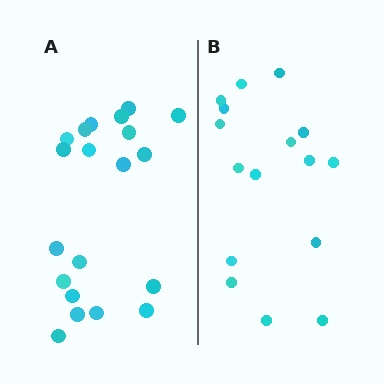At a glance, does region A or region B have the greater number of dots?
Region A (the left region) has more dots.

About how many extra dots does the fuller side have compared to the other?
Region A has about 4 more dots than region B.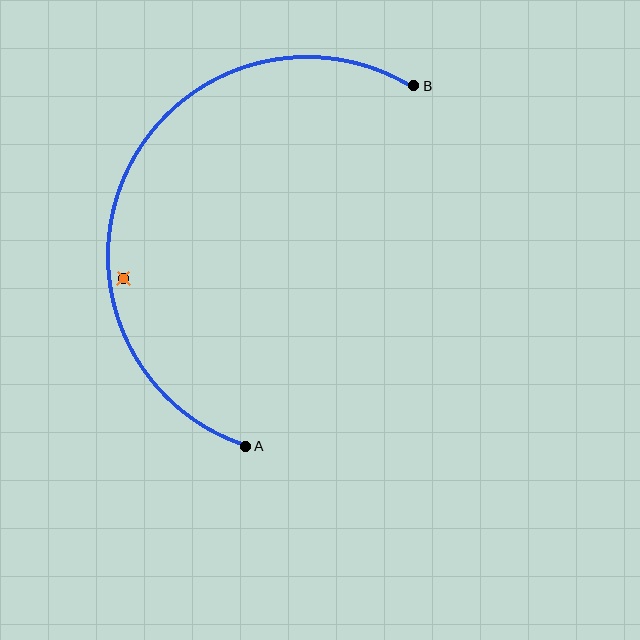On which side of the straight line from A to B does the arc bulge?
The arc bulges to the left of the straight line connecting A and B.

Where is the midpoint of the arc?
The arc midpoint is the point on the curve farthest from the straight line joining A and B. It sits to the left of that line.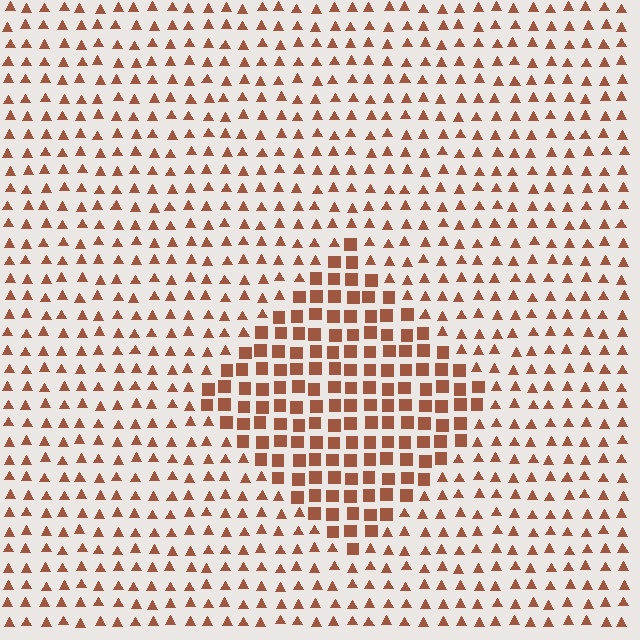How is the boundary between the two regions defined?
The boundary is defined by a change in element shape: squares inside vs. triangles outside. All elements share the same color and spacing.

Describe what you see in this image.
The image is filled with small brown elements arranged in a uniform grid. A diamond-shaped region contains squares, while the surrounding area contains triangles. The boundary is defined purely by the change in element shape.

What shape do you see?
I see a diamond.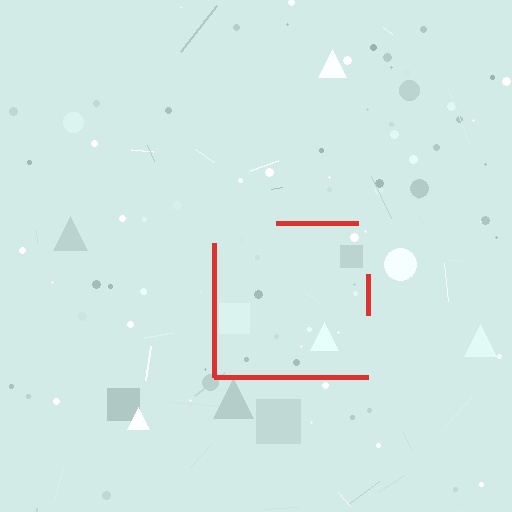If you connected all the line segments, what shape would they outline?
They would outline a square.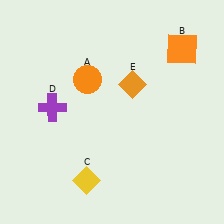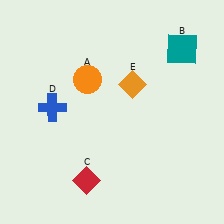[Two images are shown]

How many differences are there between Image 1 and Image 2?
There are 3 differences between the two images.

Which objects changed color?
B changed from orange to teal. C changed from yellow to red. D changed from purple to blue.